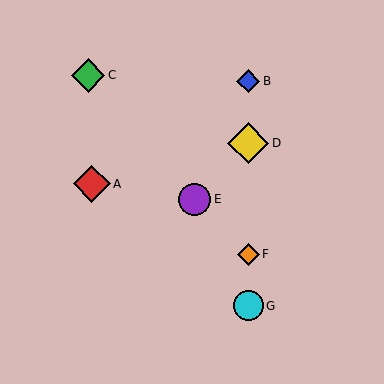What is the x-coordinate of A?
Object A is at x≈92.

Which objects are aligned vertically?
Objects B, D, F, G are aligned vertically.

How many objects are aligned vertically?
4 objects (B, D, F, G) are aligned vertically.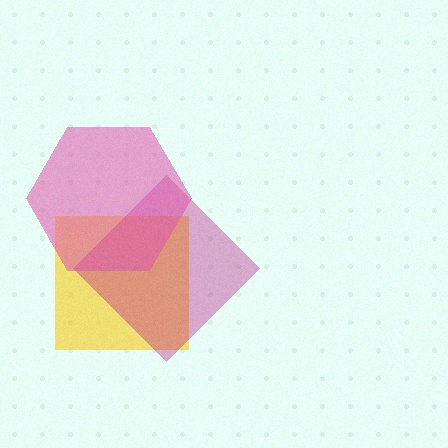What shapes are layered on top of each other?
The layered shapes are: a yellow square, a magenta diamond, a pink hexagon.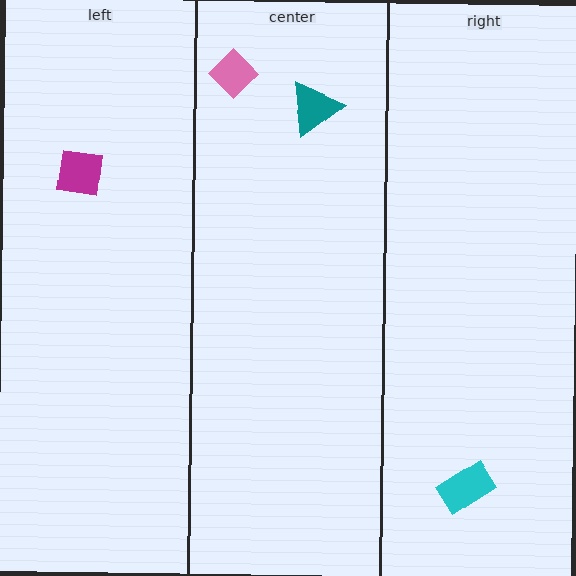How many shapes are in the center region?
2.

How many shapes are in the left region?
1.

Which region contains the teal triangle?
The center region.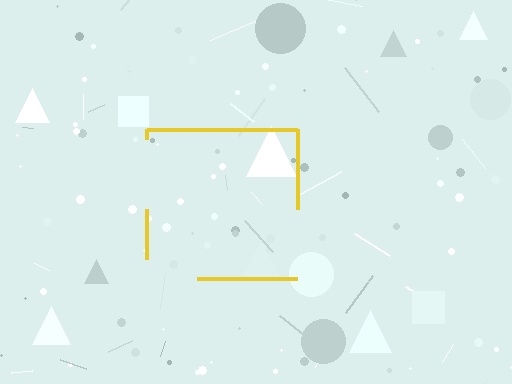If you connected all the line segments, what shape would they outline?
They would outline a square.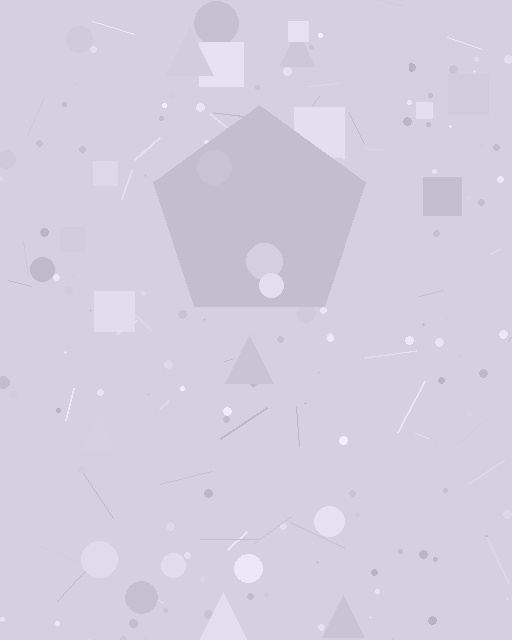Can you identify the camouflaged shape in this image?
The camouflaged shape is a pentagon.